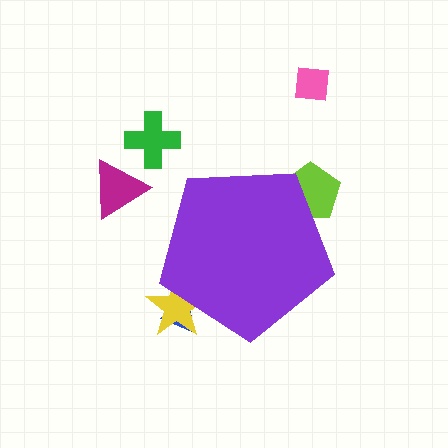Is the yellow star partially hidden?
Yes, the yellow star is partially hidden behind the purple pentagon.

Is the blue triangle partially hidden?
Yes, the blue triangle is partially hidden behind the purple pentagon.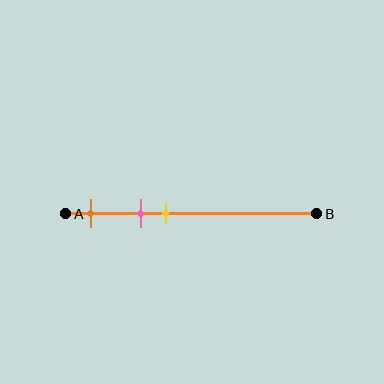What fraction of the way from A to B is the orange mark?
The orange mark is approximately 10% (0.1) of the way from A to B.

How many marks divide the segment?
There are 3 marks dividing the segment.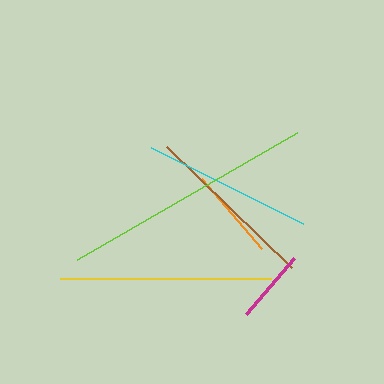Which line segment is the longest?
The lime line is the longest at approximately 254 pixels.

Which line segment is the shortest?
The magenta line is the shortest at approximately 74 pixels.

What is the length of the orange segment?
The orange segment is approximately 92 pixels long.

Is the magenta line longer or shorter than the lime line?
The lime line is longer than the magenta line.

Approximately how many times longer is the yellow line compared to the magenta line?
The yellow line is approximately 2.9 times the length of the magenta line.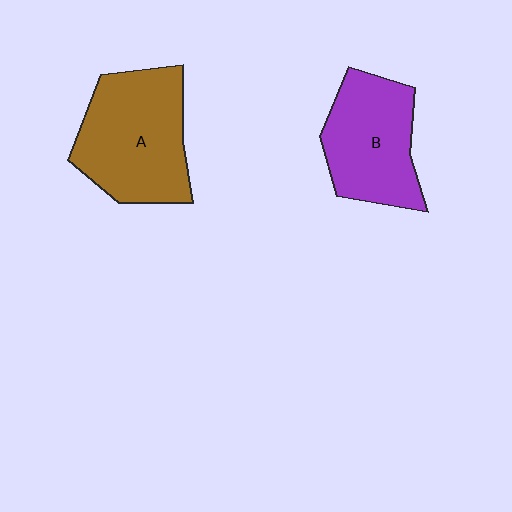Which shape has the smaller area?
Shape B (purple).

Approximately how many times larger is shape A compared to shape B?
Approximately 1.2 times.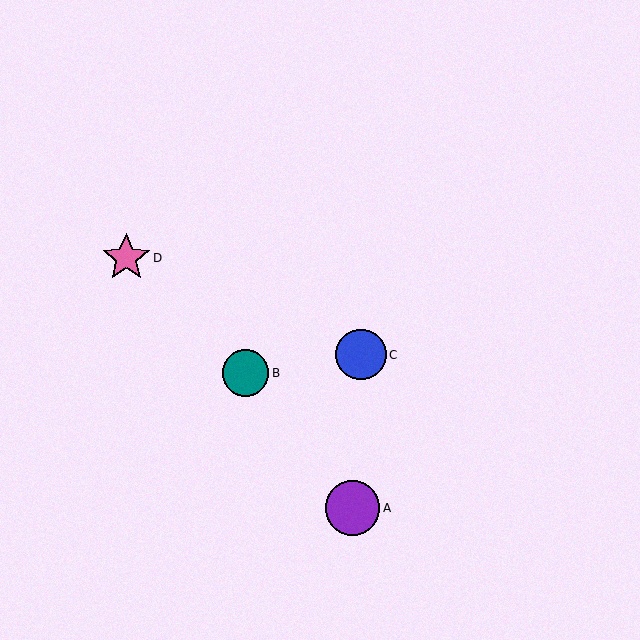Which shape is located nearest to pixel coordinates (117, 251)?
The pink star (labeled D) at (126, 258) is nearest to that location.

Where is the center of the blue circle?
The center of the blue circle is at (361, 355).